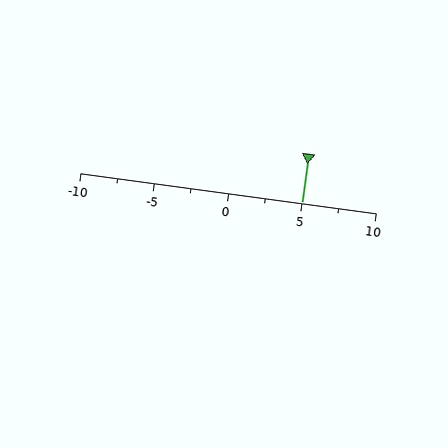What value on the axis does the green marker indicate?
The marker indicates approximately 5.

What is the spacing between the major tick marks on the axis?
The major ticks are spaced 5 apart.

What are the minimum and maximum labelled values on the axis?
The axis runs from -10 to 10.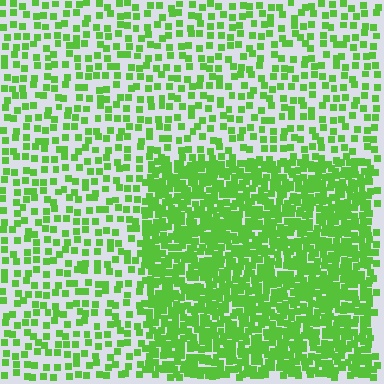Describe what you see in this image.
The image contains small lime elements arranged at two different densities. A rectangle-shaped region is visible where the elements are more densely packed than the surrounding area.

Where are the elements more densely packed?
The elements are more densely packed inside the rectangle boundary.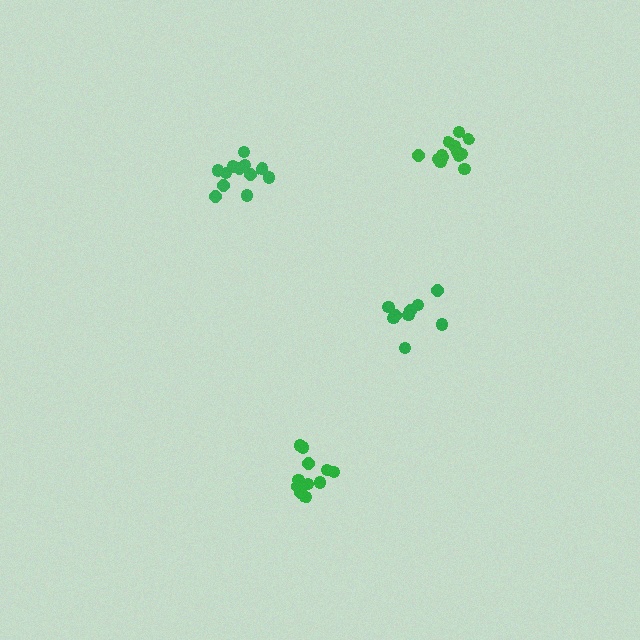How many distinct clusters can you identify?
There are 4 distinct clusters.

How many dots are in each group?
Group 1: 11 dots, Group 2: 9 dots, Group 3: 13 dots, Group 4: 12 dots (45 total).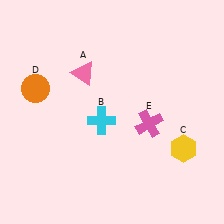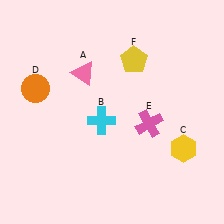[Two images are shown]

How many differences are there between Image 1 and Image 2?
There is 1 difference between the two images.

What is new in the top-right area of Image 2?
A yellow pentagon (F) was added in the top-right area of Image 2.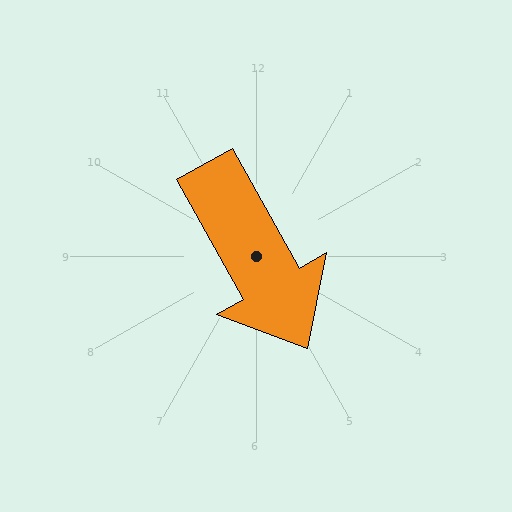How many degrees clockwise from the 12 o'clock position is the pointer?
Approximately 151 degrees.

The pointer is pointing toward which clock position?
Roughly 5 o'clock.